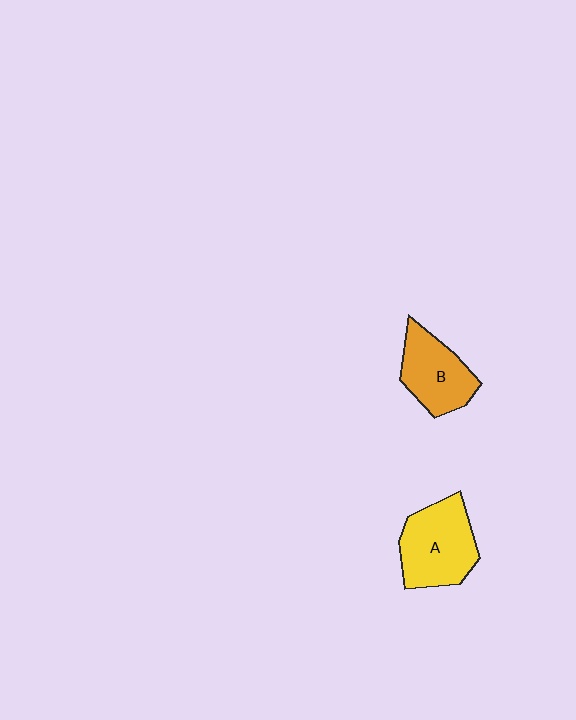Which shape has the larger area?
Shape A (yellow).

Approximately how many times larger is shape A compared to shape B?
Approximately 1.2 times.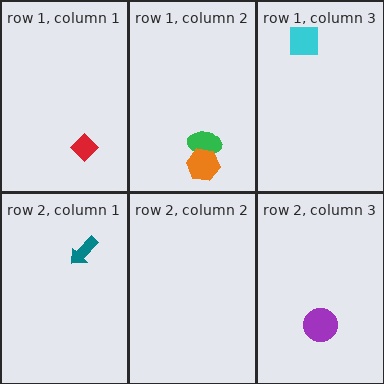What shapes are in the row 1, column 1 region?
The red diamond.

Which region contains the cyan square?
The row 1, column 3 region.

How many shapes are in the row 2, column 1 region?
1.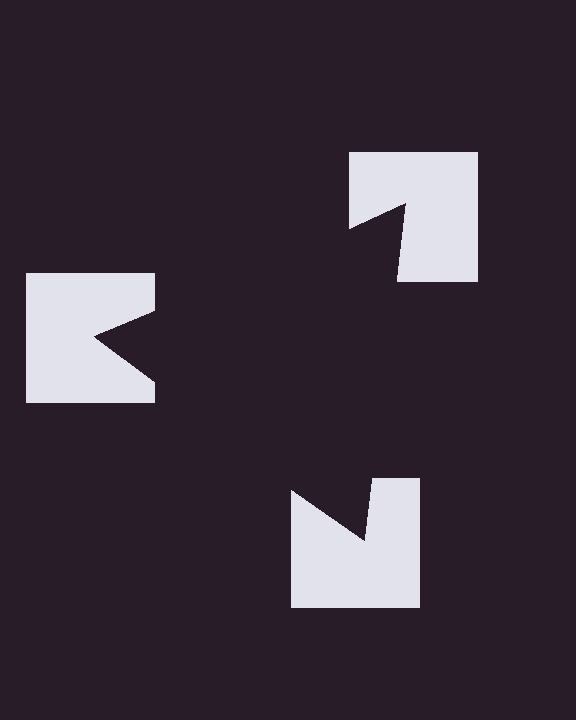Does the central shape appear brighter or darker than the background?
It typically appears slightly darker than the background, even though no actual brightness change is drawn.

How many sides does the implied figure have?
3 sides.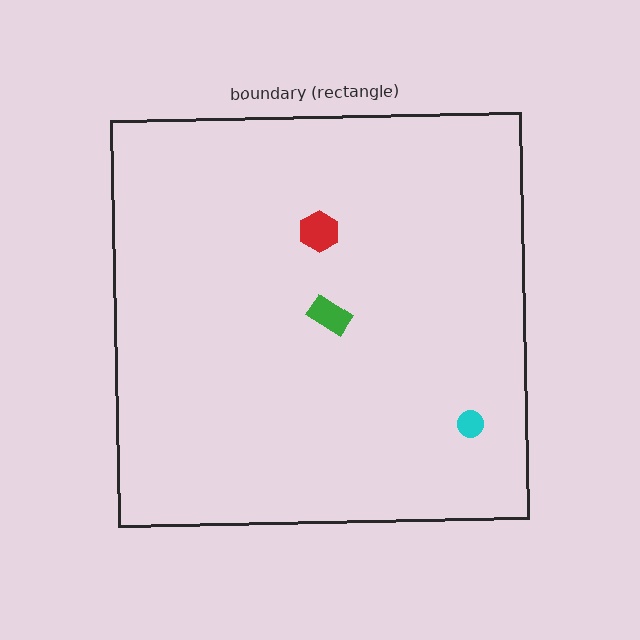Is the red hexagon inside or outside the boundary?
Inside.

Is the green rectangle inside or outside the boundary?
Inside.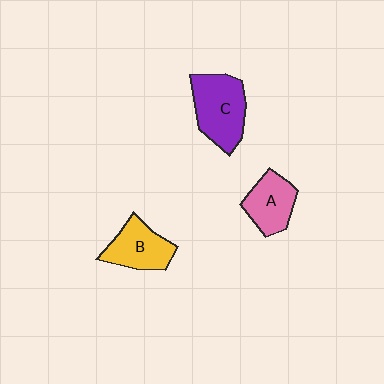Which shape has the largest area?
Shape C (purple).